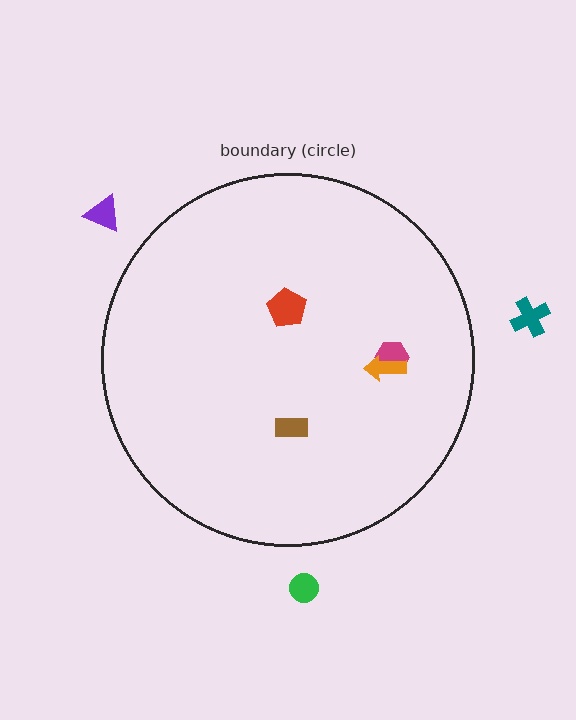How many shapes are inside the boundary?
4 inside, 3 outside.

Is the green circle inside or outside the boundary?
Outside.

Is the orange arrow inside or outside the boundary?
Inside.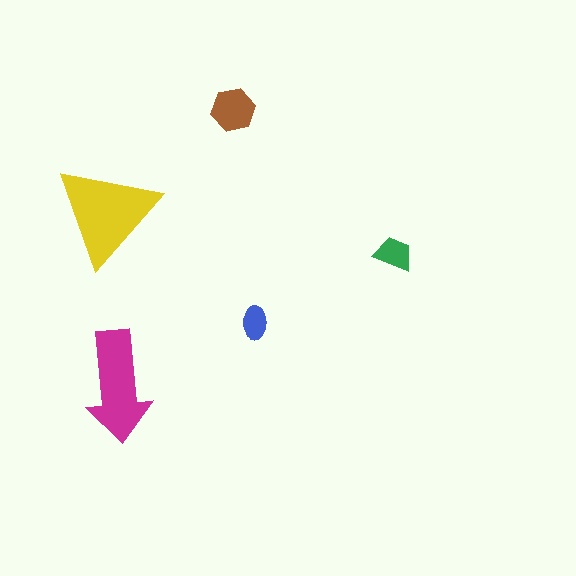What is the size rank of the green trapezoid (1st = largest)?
4th.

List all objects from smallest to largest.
The blue ellipse, the green trapezoid, the brown hexagon, the magenta arrow, the yellow triangle.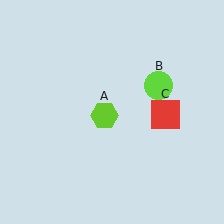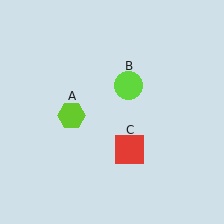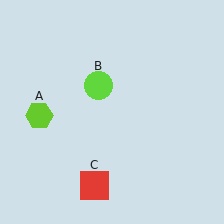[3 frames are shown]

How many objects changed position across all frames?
3 objects changed position: lime hexagon (object A), lime circle (object B), red square (object C).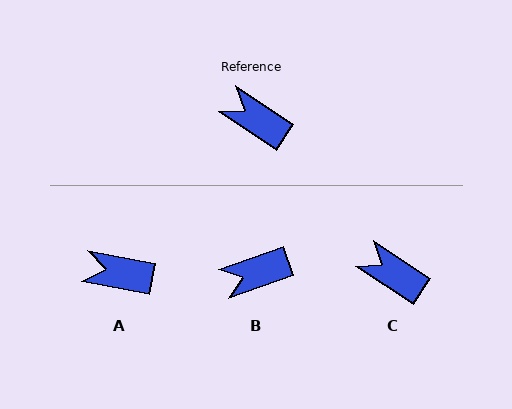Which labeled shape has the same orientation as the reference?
C.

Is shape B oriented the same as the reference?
No, it is off by about 53 degrees.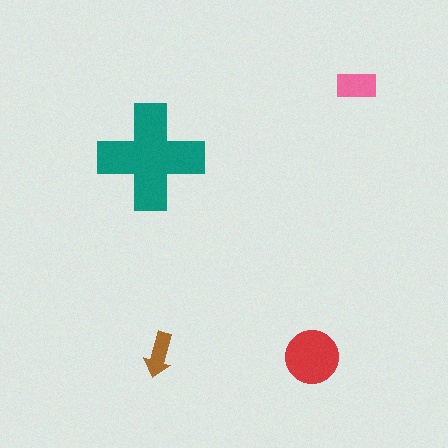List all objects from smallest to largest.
The brown arrow, the pink rectangle, the red circle, the teal cross.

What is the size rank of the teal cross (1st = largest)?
1st.